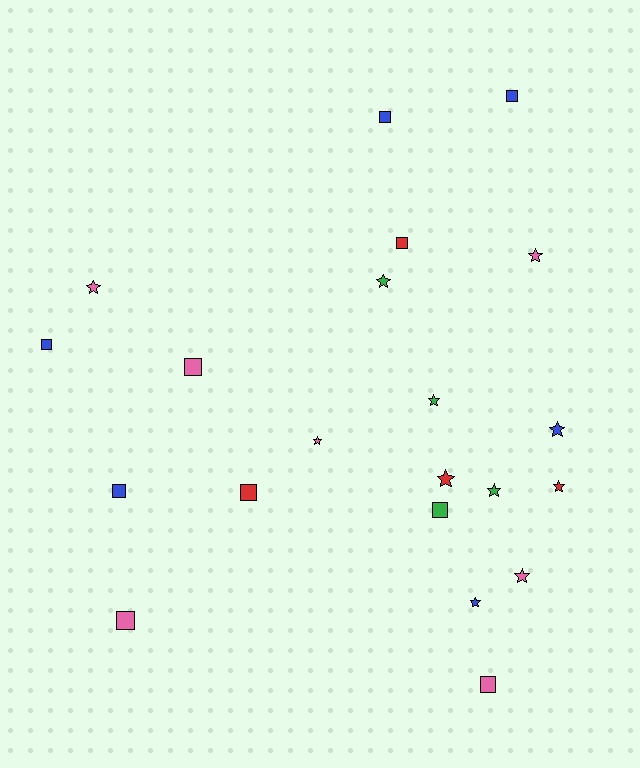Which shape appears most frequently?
Star, with 11 objects.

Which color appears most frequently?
Pink, with 7 objects.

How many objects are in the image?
There are 21 objects.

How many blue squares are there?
There are 4 blue squares.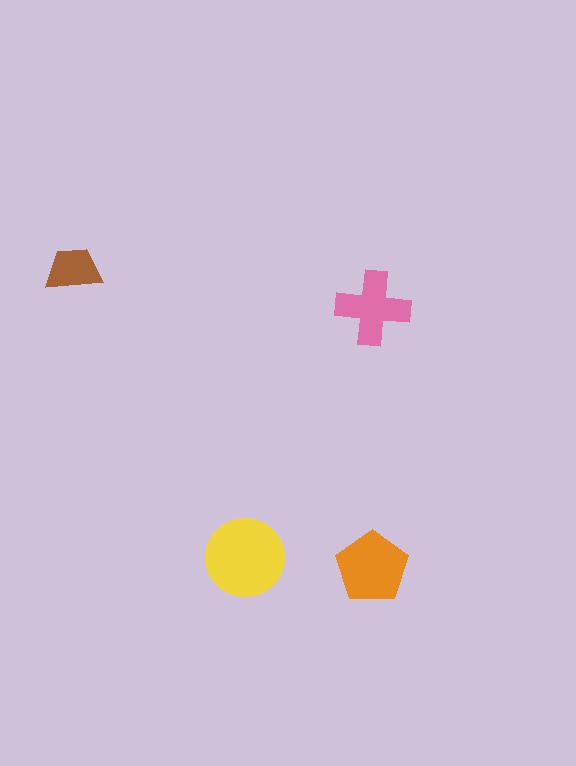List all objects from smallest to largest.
The brown trapezoid, the pink cross, the orange pentagon, the yellow circle.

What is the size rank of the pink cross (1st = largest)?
3rd.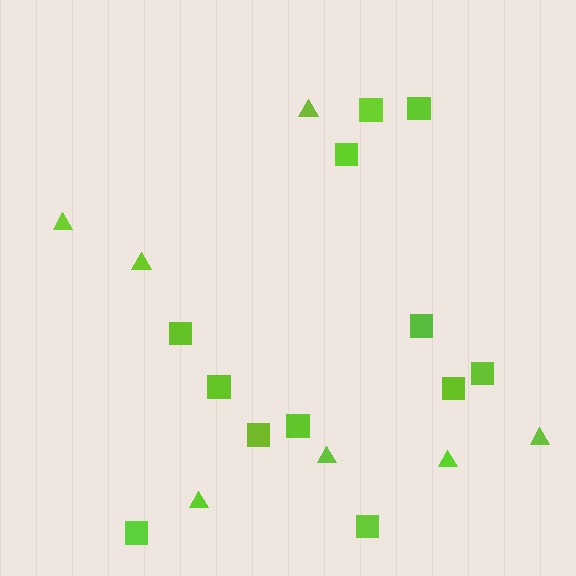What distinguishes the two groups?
There are 2 groups: one group of triangles (7) and one group of squares (12).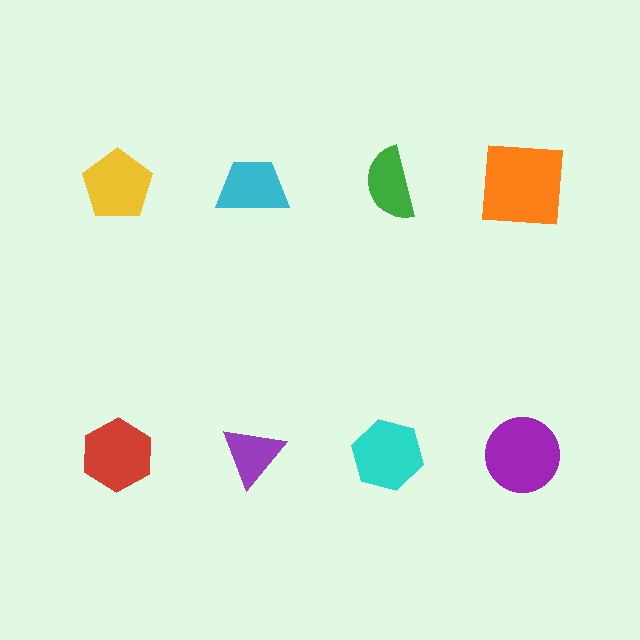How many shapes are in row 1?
4 shapes.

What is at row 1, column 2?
A cyan trapezoid.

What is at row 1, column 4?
An orange square.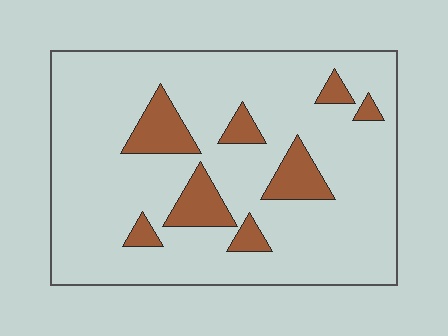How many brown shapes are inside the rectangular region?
8.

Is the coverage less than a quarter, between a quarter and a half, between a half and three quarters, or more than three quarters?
Less than a quarter.